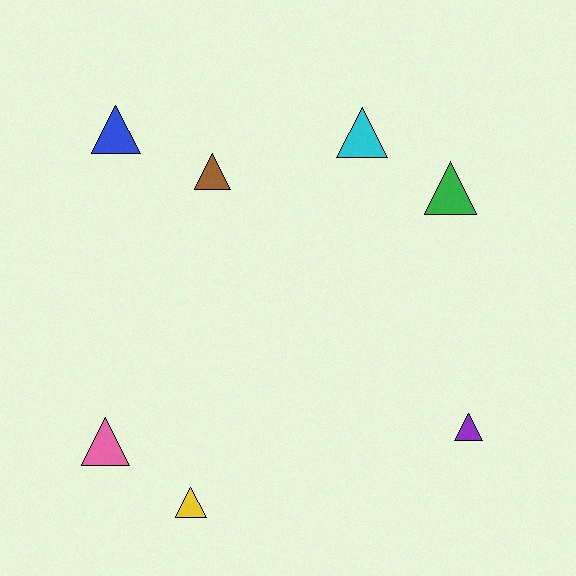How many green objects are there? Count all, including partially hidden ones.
There is 1 green object.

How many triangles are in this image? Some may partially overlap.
There are 7 triangles.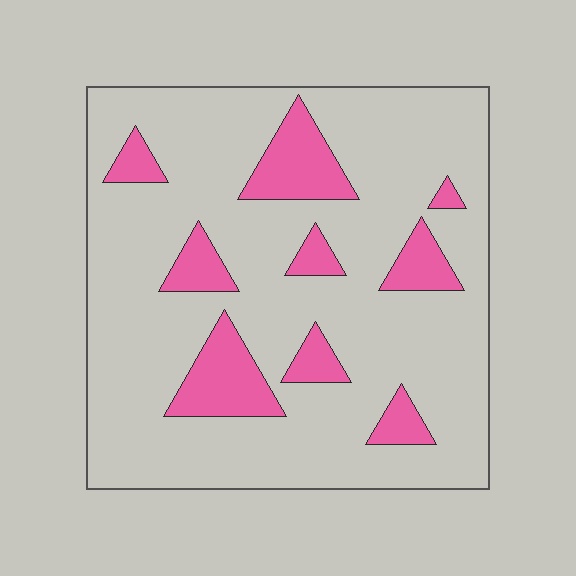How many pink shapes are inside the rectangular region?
9.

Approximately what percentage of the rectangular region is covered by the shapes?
Approximately 15%.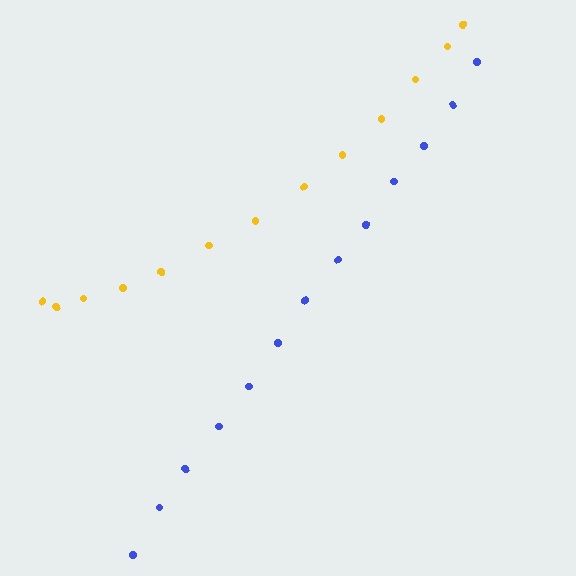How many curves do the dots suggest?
There are 2 distinct paths.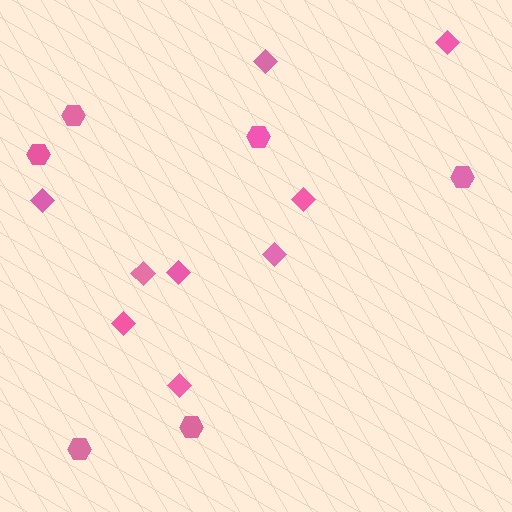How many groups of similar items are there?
There are 2 groups: one group of diamonds (9) and one group of hexagons (6).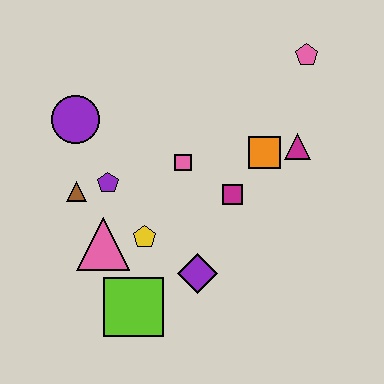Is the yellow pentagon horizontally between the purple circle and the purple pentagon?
No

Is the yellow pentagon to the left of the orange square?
Yes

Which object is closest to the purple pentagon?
The brown triangle is closest to the purple pentagon.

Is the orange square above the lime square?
Yes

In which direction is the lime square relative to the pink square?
The lime square is below the pink square.